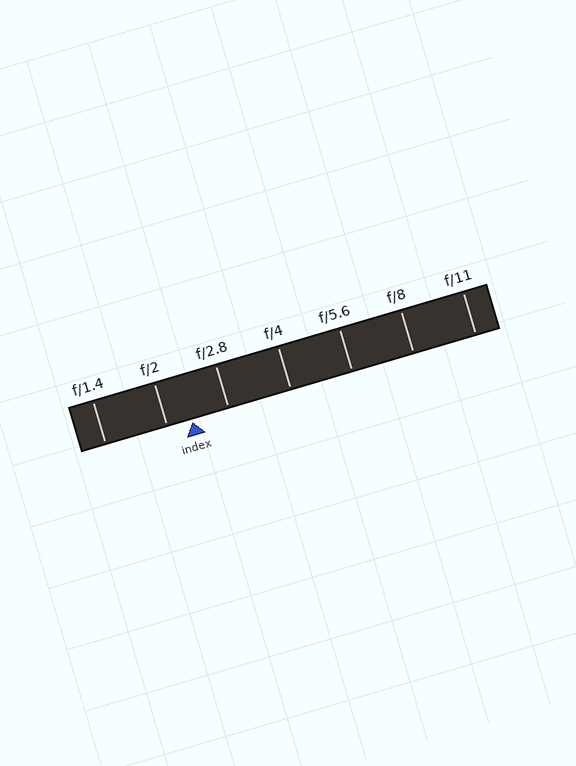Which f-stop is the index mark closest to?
The index mark is closest to f/2.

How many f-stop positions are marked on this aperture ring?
There are 7 f-stop positions marked.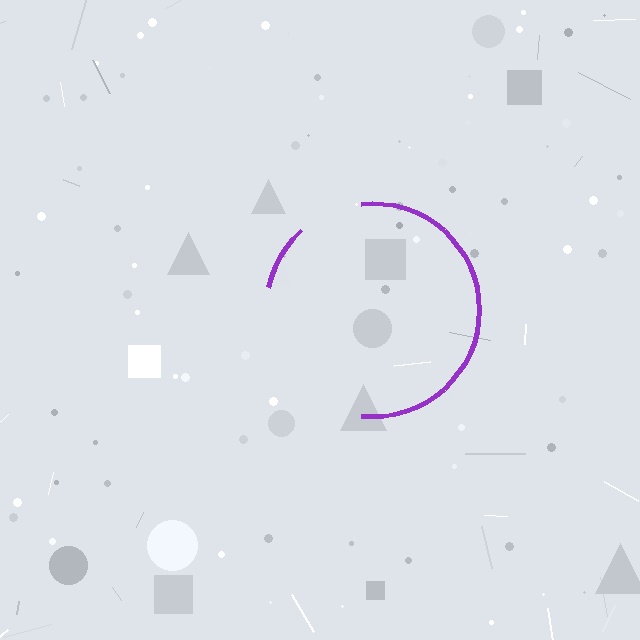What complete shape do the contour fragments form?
The contour fragments form a circle.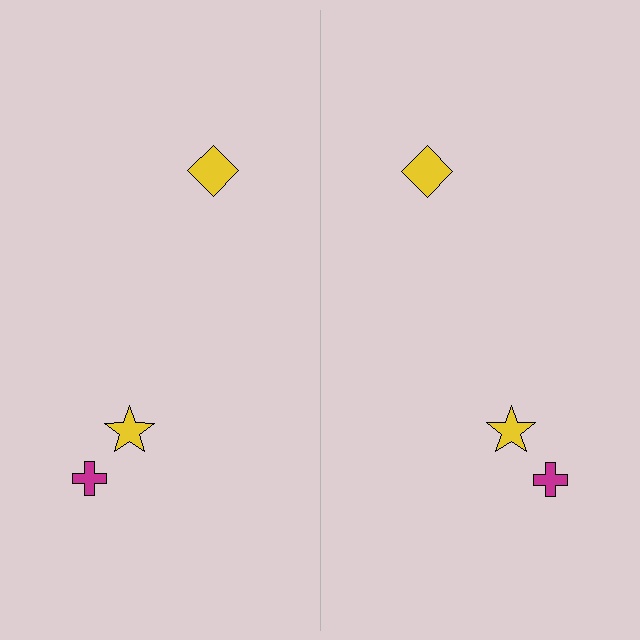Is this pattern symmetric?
Yes, this pattern has bilateral (reflection) symmetry.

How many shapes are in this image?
There are 6 shapes in this image.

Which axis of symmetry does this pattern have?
The pattern has a vertical axis of symmetry running through the center of the image.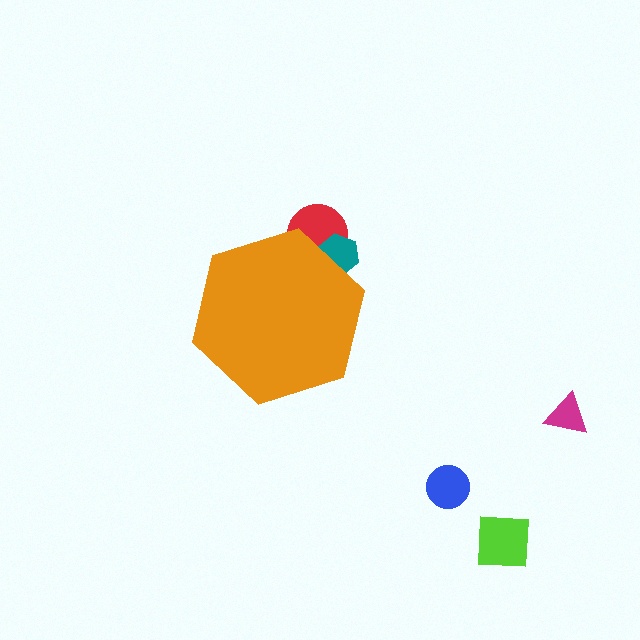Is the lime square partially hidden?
No, the lime square is fully visible.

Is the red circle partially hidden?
Yes, the red circle is partially hidden behind the orange hexagon.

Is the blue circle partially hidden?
No, the blue circle is fully visible.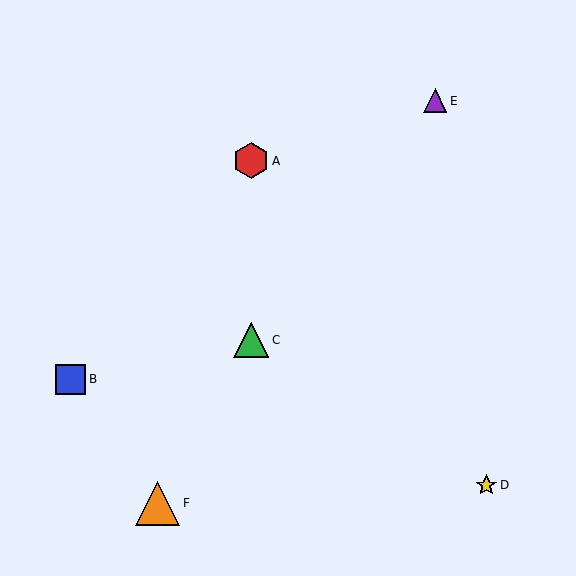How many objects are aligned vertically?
2 objects (A, C) are aligned vertically.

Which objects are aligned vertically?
Objects A, C are aligned vertically.